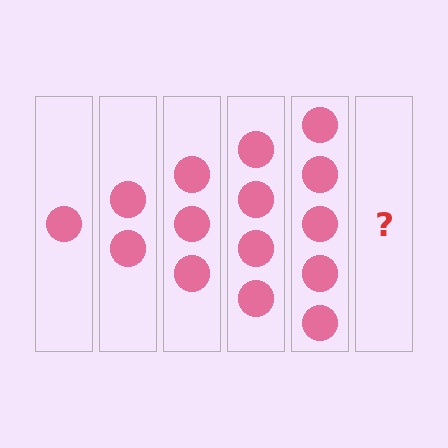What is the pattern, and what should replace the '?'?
The pattern is that each step adds one more circle. The '?' should be 6 circles.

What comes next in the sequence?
The next element should be 6 circles.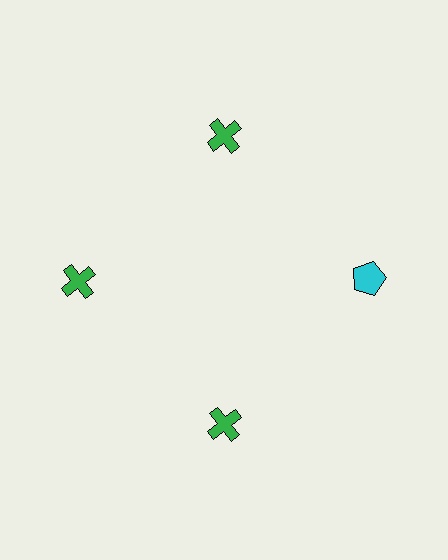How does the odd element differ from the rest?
It differs in both color (cyan instead of green) and shape (pentagon instead of cross).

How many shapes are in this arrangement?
There are 4 shapes arranged in a ring pattern.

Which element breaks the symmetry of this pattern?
The cyan pentagon at roughly the 3 o'clock position breaks the symmetry. All other shapes are green crosses.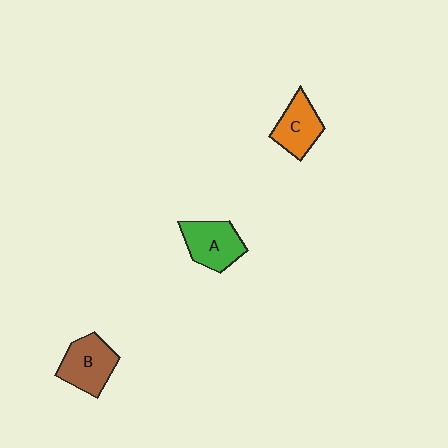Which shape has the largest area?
Shape B (brown).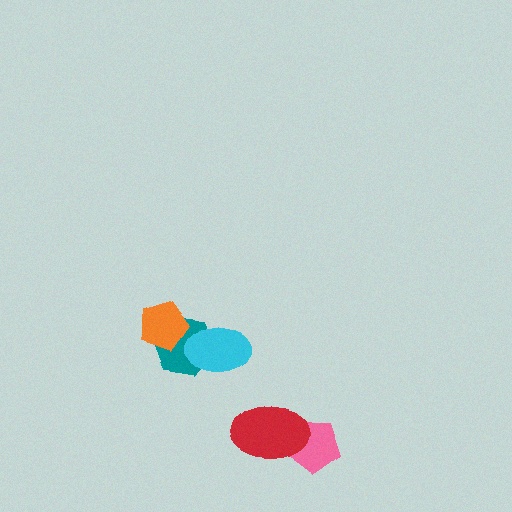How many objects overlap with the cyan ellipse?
1 object overlaps with the cyan ellipse.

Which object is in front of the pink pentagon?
The red ellipse is in front of the pink pentagon.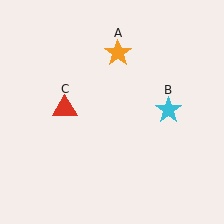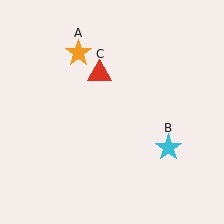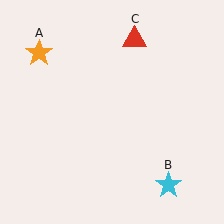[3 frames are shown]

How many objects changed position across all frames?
3 objects changed position: orange star (object A), cyan star (object B), red triangle (object C).